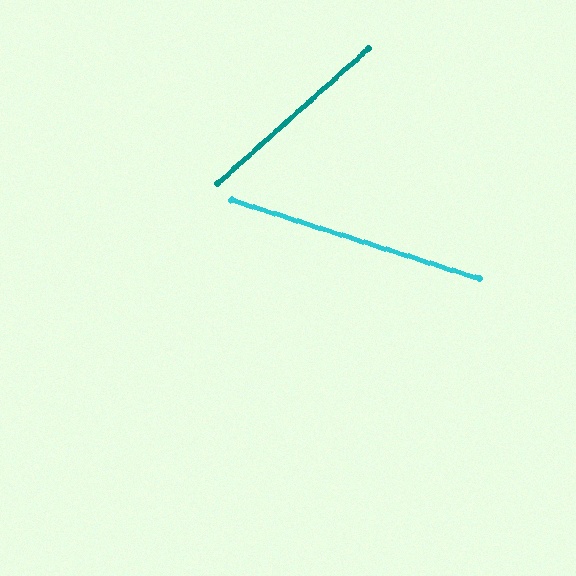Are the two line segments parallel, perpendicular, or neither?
Neither parallel nor perpendicular — they differ by about 59°.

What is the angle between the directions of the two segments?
Approximately 59 degrees.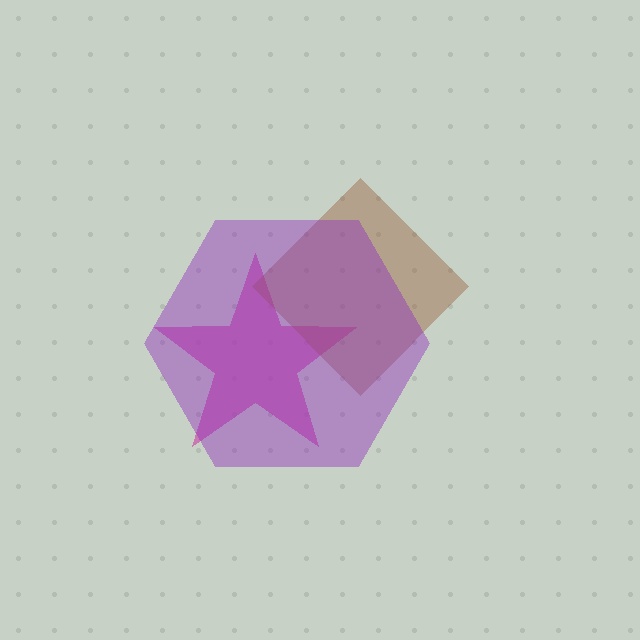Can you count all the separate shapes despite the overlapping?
Yes, there are 3 separate shapes.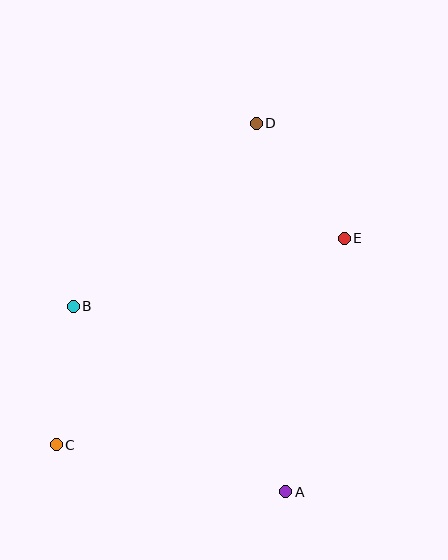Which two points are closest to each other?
Points B and C are closest to each other.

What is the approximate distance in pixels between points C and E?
The distance between C and E is approximately 354 pixels.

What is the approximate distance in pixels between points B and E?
The distance between B and E is approximately 280 pixels.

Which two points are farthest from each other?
Points C and D are farthest from each other.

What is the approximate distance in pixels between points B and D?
The distance between B and D is approximately 259 pixels.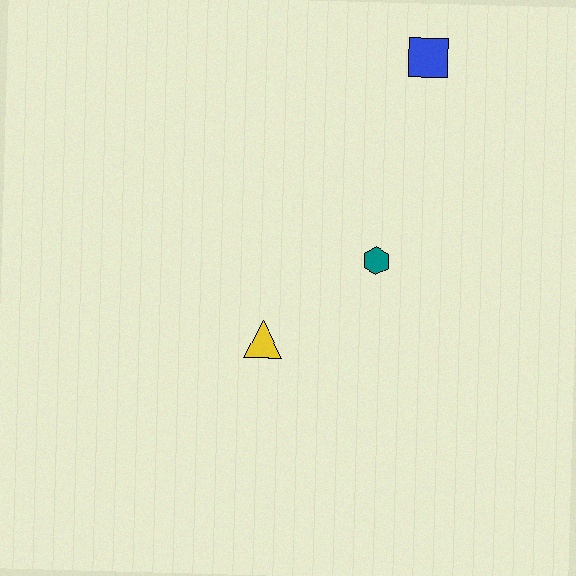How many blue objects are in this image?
There is 1 blue object.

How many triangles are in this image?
There is 1 triangle.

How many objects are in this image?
There are 3 objects.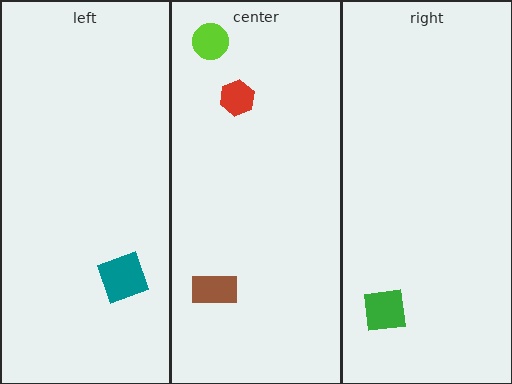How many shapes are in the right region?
1.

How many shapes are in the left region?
1.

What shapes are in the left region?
The teal diamond.